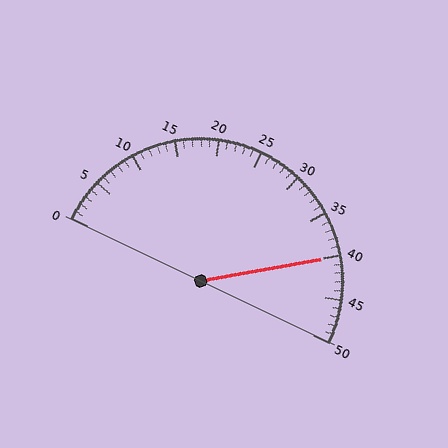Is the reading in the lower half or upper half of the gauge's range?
The reading is in the upper half of the range (0 to 50).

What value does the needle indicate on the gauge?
The needle indicates approximately 40.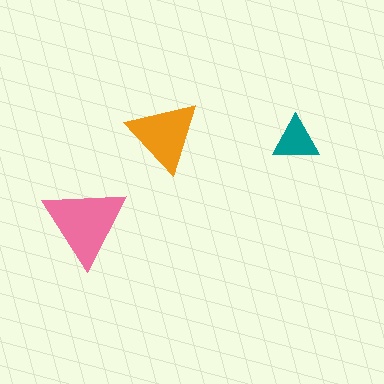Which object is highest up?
The orange triangle is topmost.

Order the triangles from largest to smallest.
the pink one, the orange one, the teal one.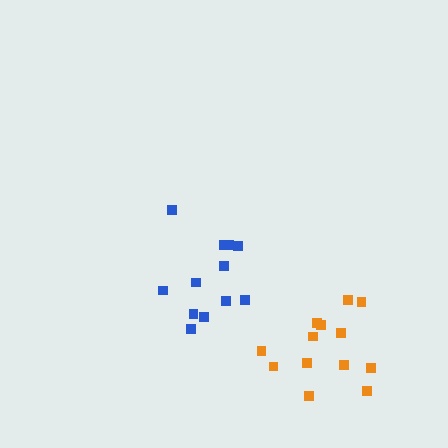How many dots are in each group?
Group 1: 13 dots, Group 2: 12 dots (25 total).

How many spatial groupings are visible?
There are 2 spatial groupings.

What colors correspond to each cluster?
The clusters are colored: orange, blue.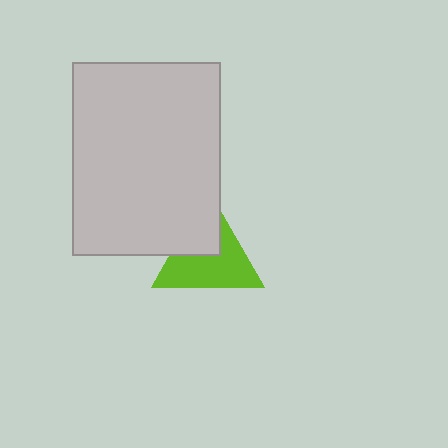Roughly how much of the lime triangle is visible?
About half of it is visible (roughly 63%).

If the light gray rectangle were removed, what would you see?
You would see the complete lime triangle.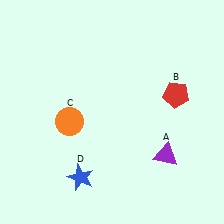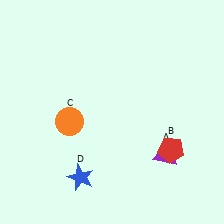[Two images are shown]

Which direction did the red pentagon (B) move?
The red pentagon (B) moved down.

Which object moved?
The red pentagon (B) moved down.